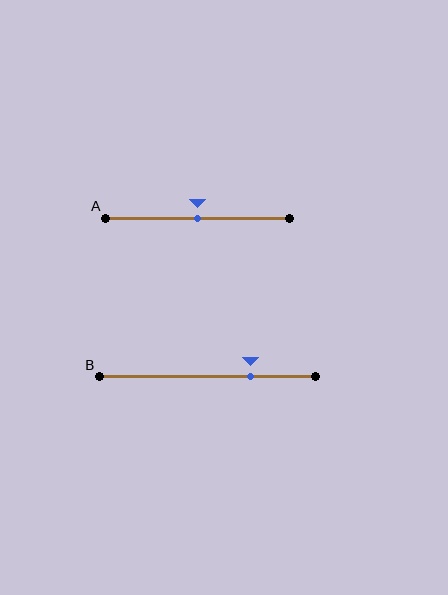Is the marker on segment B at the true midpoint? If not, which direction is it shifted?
No, the marker on segment B is shifted to the right by about 20% of the segment length.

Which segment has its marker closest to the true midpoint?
Segment A has its marker closest to the true midpoint.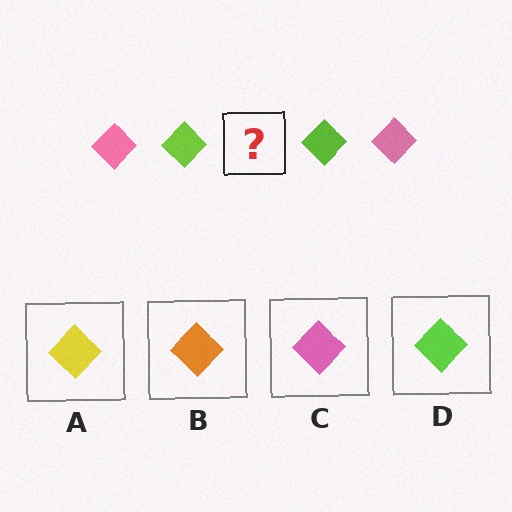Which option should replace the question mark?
Option C.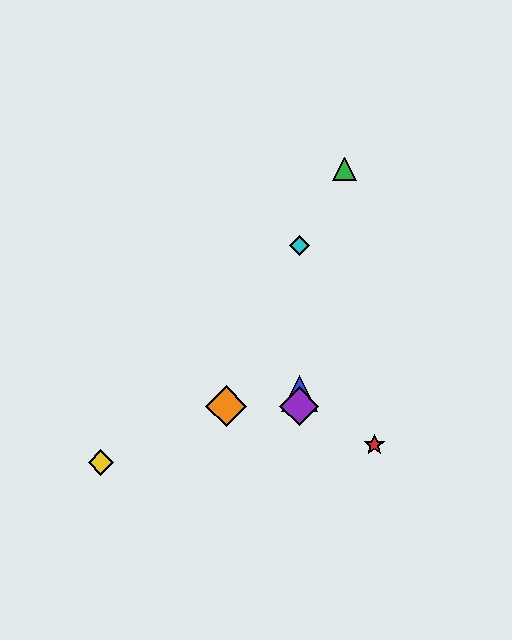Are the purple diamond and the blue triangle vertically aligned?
Yes, both are at x≈299.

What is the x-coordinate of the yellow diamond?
The yellow diamond is at x≈101.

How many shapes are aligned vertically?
3 shapes (the blue triangle, the purple diamond, the cyan diamond) are aligned vertically.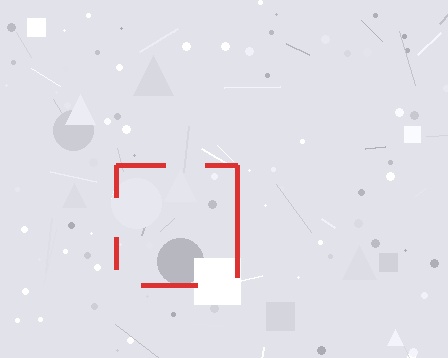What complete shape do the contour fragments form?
The contour fragments form a square.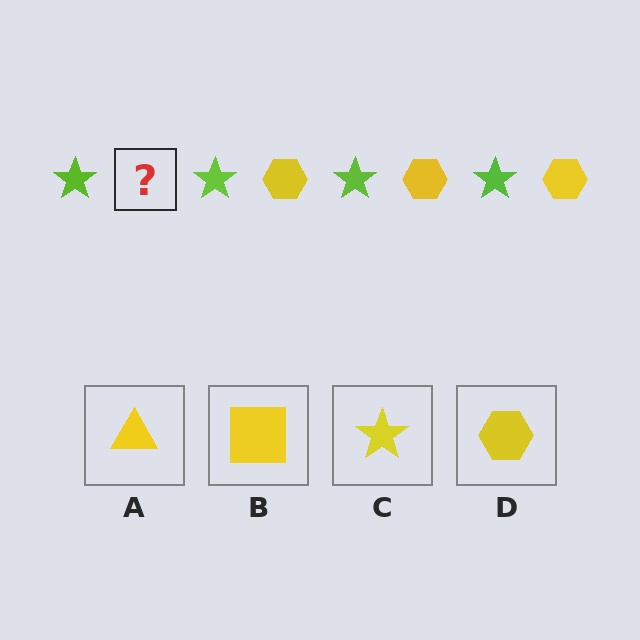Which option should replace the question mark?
Option D.